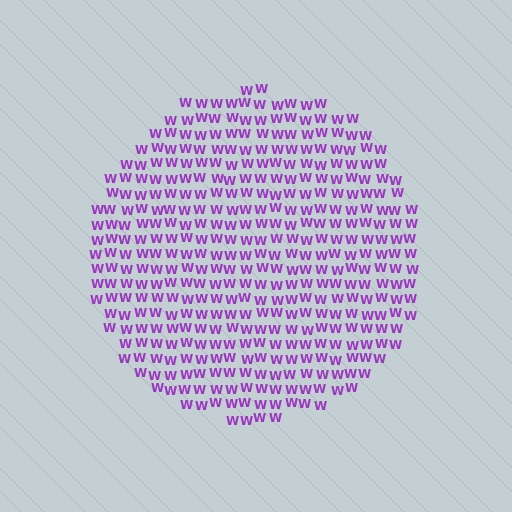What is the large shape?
The large shape is a circle.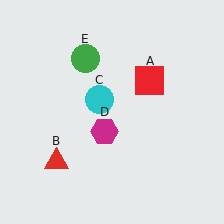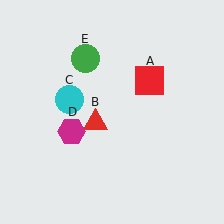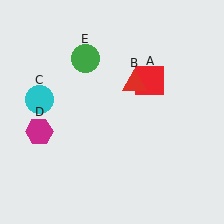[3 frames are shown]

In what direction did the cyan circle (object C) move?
The cyan circle (object C) moved left.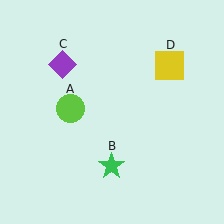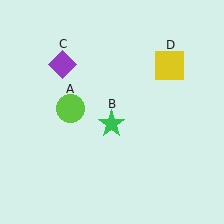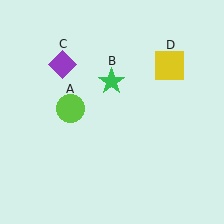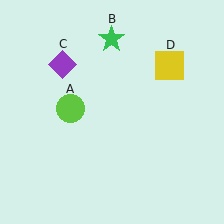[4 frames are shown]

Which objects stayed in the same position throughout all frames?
Lime circle (object A) and purple diamond (object C) and yellow square (object D) remained stationary.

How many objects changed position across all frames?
1 object changed position: green star (object B).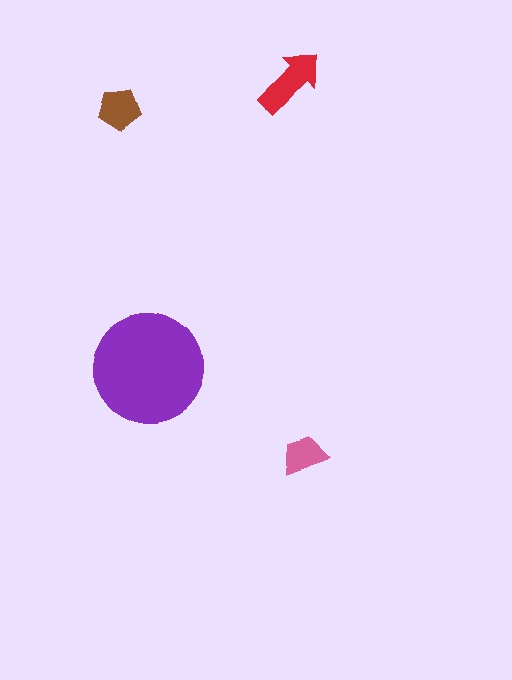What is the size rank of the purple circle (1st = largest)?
1st.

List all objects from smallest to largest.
The pink trapezoid, the brown pentagon, the red arrow, the purple circle.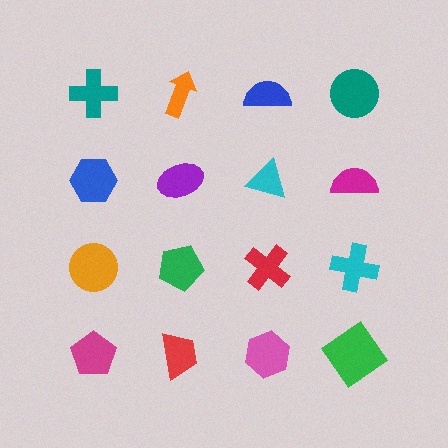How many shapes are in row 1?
4 shapes.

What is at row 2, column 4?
A magenta semicircle.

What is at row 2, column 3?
A cyan triangle.